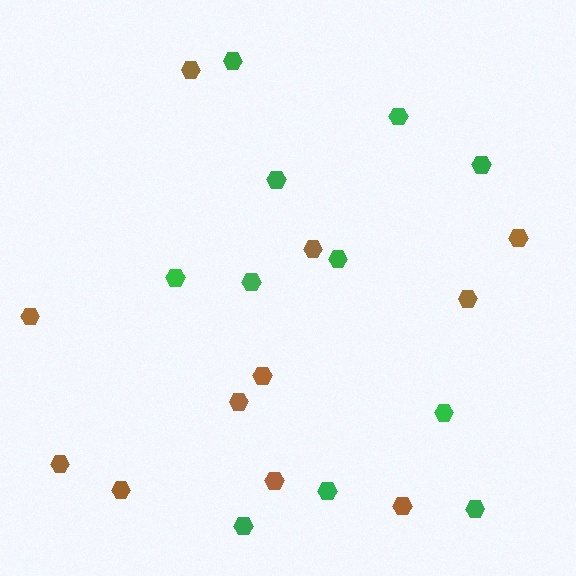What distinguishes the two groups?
There are 2 groups: one group of green hexagons (11) and one group of brown hexagons (11).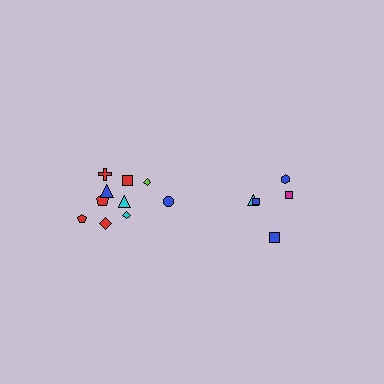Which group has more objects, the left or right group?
The left group.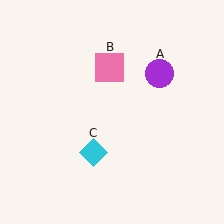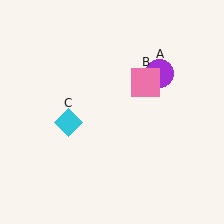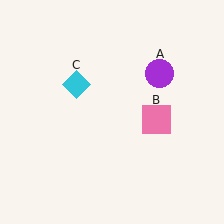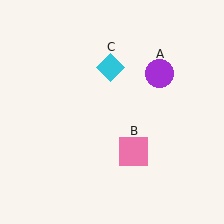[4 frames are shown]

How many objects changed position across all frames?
2 objects changed position: pink square (object B), cyan diamond (object C).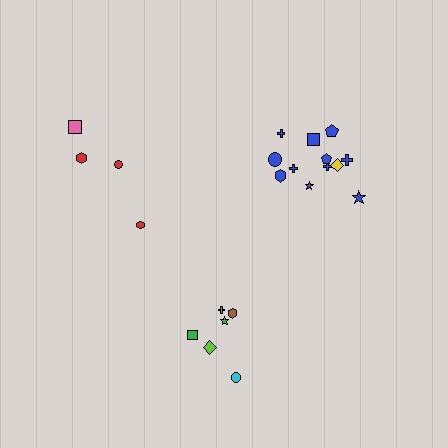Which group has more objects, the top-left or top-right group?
The top-right group.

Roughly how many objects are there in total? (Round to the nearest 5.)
Roughly 20 objects in total.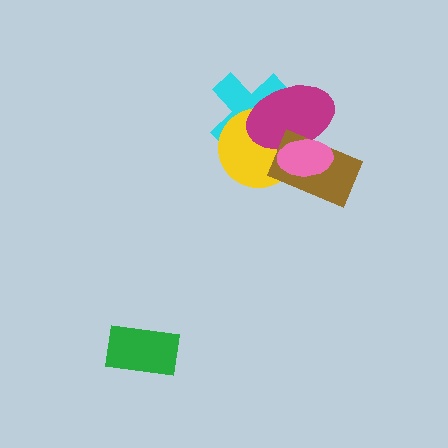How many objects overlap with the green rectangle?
0 objects overlap with the green rectangle.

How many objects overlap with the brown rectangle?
3 objects overlap with the brown rectangle.